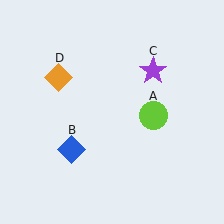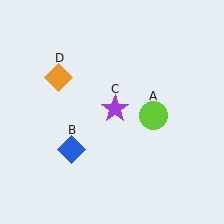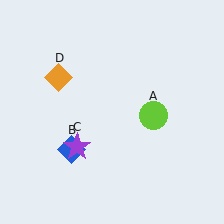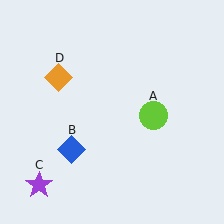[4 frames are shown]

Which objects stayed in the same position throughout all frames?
Lime circle (object A) and blue diamond (object B) and orange diamond (object D) remained stationary.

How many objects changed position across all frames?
1 object changed position: purple star (object C).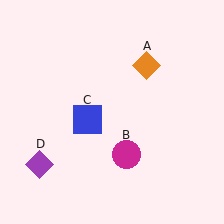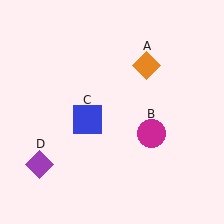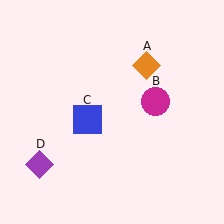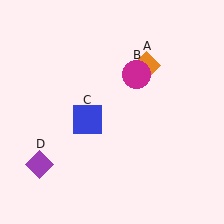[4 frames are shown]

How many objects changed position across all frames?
1 object changed position: magenta circle (object B).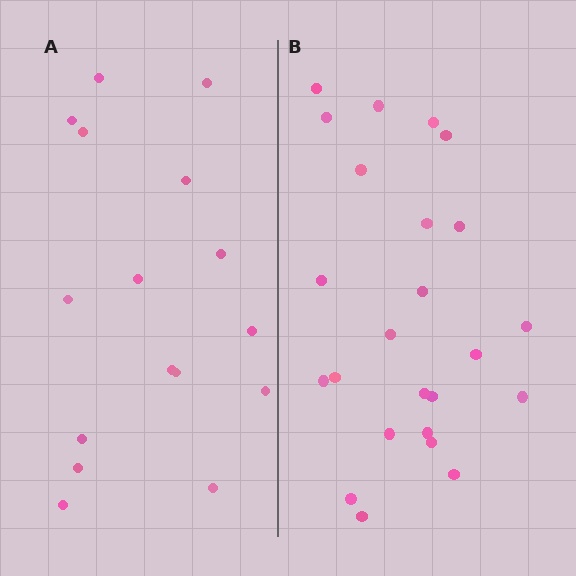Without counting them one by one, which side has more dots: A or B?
Region B (the right region) has more dots.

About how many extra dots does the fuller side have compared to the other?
Region B has roughly 8 or so more dots than region A.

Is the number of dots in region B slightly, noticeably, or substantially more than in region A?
Region B has substantially more. The ratio is roughly 1.5 to 1.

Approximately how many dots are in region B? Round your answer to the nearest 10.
About 20 dots. (The exact count is 24, which rounds to 20.)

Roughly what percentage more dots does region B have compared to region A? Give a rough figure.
About 50% more.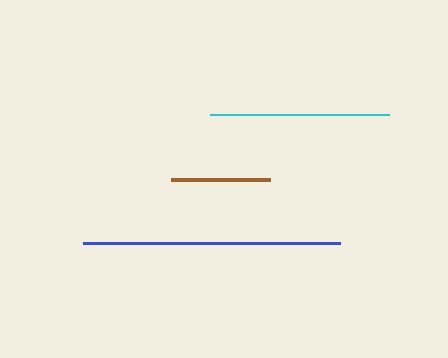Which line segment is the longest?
The blue line is the longest at approximately 257 pixels.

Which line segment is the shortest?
The brown line is the shortest at approximately 99 pixels.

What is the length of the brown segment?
The brown segment is approximately 99 pixels long.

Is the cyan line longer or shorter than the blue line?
The blue line is longer than the cyan line.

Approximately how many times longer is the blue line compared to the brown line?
The blue line is approximately 2.6 times the length of the brown line.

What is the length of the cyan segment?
The cyan segment is approximately 179 pixels long.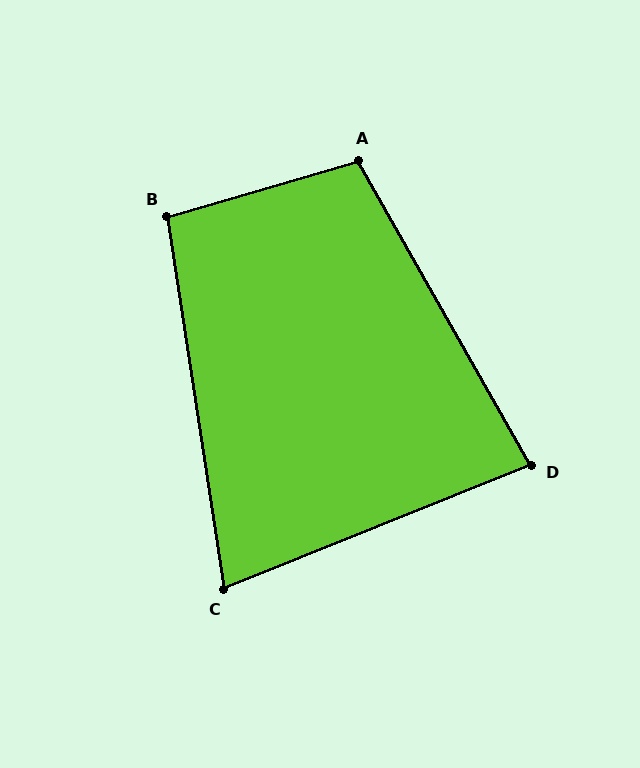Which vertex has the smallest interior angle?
C, at approximately 77 degrees.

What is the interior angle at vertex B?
Approximately 98 degrees (obtuse).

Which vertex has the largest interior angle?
A, at approximately 103 degrees.